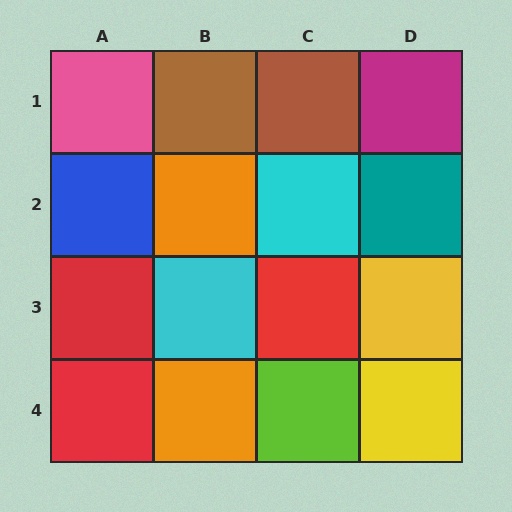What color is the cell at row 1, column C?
Brown.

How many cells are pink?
1 cell is pink.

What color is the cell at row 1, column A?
Pink.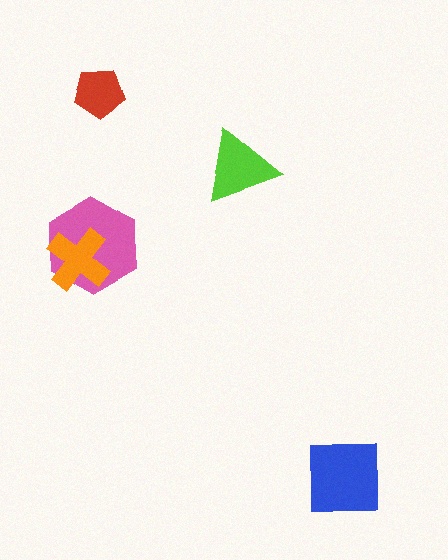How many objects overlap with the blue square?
0 objects overlap with the blue square.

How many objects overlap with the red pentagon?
0 objects overlap with the red pentagon.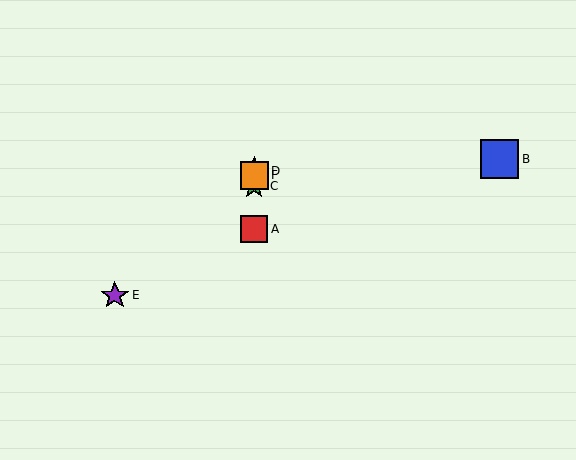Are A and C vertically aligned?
Yes, both are at x≈254.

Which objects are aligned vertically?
Objects A, C, D, F are aligned vertically.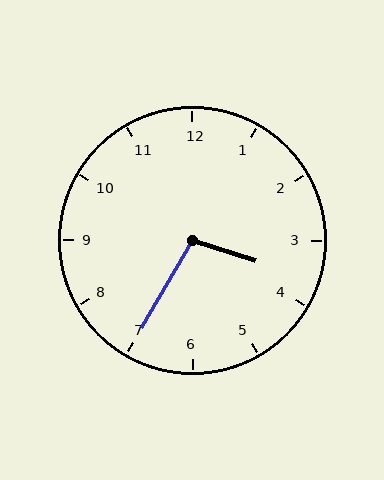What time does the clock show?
3:35.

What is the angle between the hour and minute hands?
Approximately 102 degrees.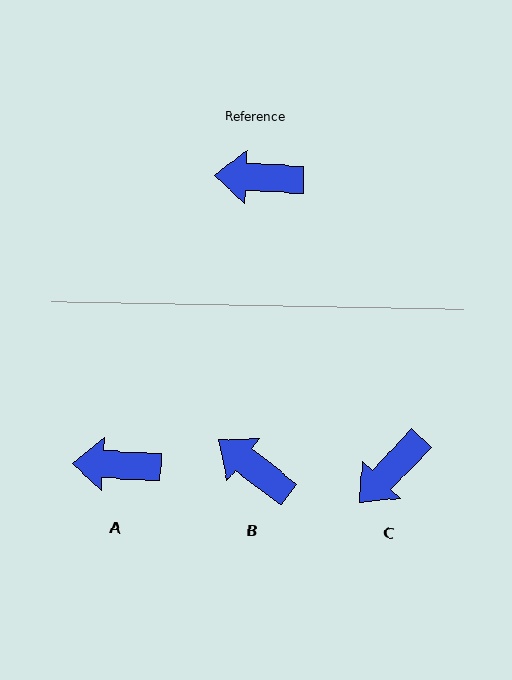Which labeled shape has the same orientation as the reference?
A.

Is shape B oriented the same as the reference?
No, it is off by about 35 degrees.